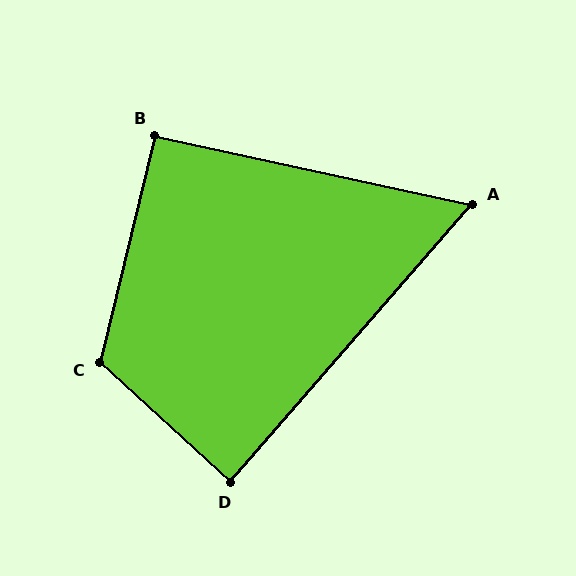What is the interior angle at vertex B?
Approximately 91 degrees (approximately right).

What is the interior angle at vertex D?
Approximately 89 degrees (approximately right).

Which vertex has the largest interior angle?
C, at approximately 119 degrees.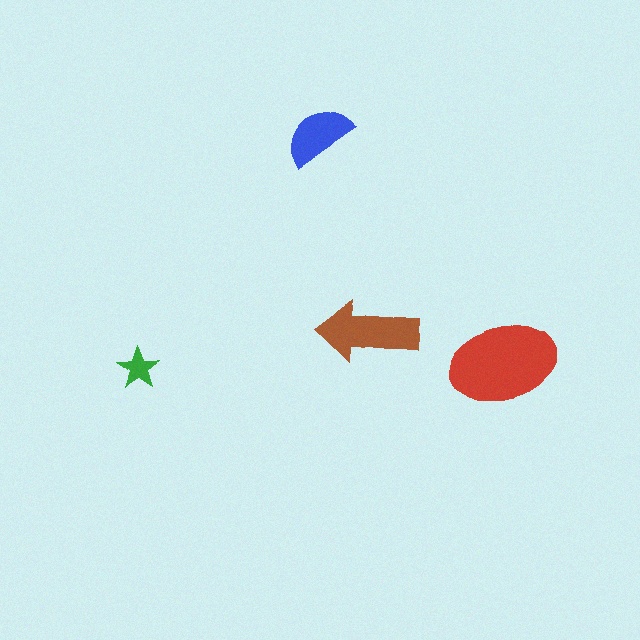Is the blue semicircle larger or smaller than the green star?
Larger.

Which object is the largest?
The red ellipse.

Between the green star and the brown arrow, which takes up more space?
The brown arrow.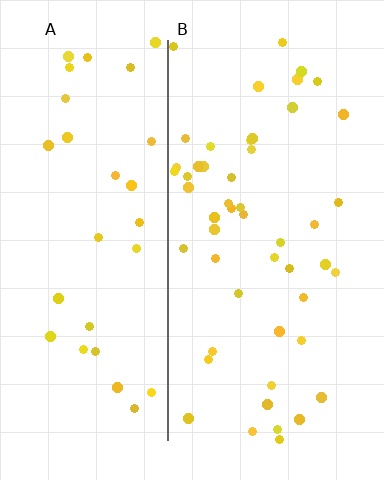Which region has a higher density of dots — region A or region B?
B (the right).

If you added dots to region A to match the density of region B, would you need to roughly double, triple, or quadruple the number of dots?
Approximately double.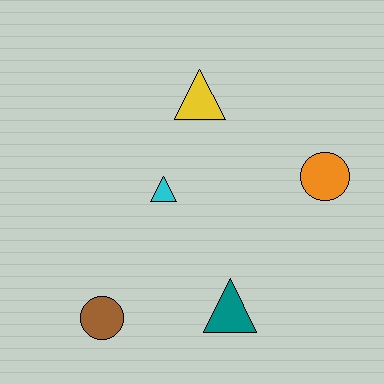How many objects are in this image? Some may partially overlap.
There are 5 objects.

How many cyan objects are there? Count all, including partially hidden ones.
There is 1 cyan object.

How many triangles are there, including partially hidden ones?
There are 3 triangles.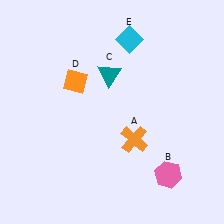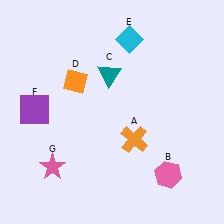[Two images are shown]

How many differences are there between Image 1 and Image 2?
There are 2 differences between the two images.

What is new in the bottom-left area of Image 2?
A pink star (G) was added in the bottom-left area of Image 2.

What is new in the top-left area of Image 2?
A purple square (F) was added in the top-left area of Image 2.